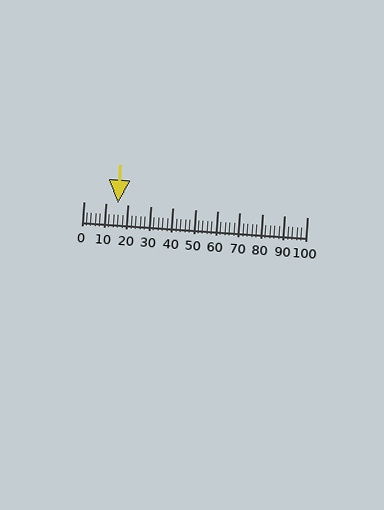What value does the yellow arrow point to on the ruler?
The yellow arrow points to approximately 16.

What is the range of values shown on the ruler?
The ruler shows values from 0 to 100.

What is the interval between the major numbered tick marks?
The major tick marks are spaced 10 units apart.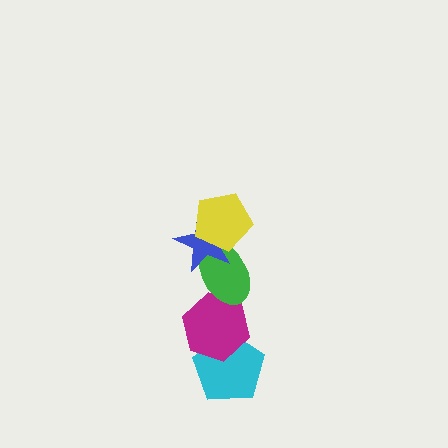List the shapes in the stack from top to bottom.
From top to bottom: the yellow pentagon, the blue star, the green ellipse, the magenta hexagon, the cyan pentagon.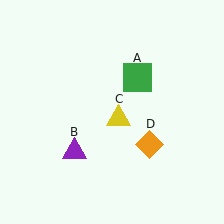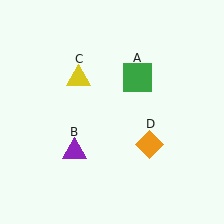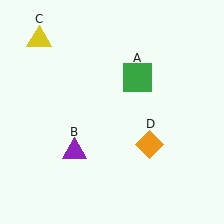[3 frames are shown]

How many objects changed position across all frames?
1 object changed position: yellow triangle (object C).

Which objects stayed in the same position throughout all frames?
Green square (object A) and purple triangle (object B) and orange diamond (object D) remained stationary.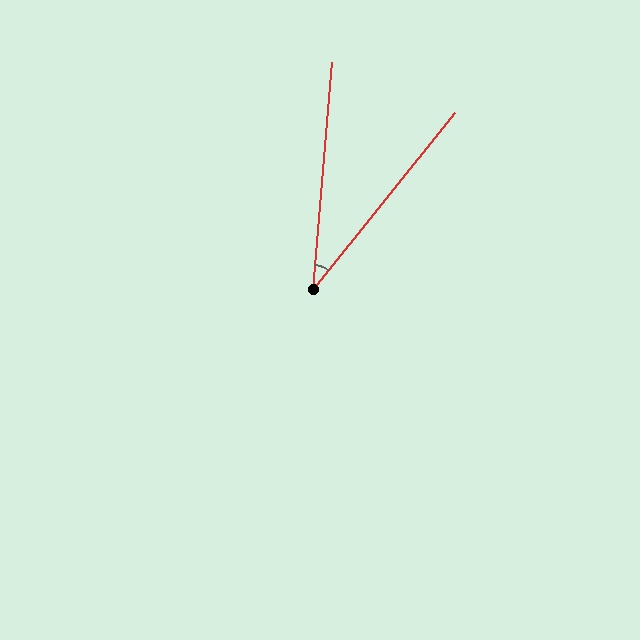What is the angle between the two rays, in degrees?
Approximately 34 degrees.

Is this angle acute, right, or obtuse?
It is acute.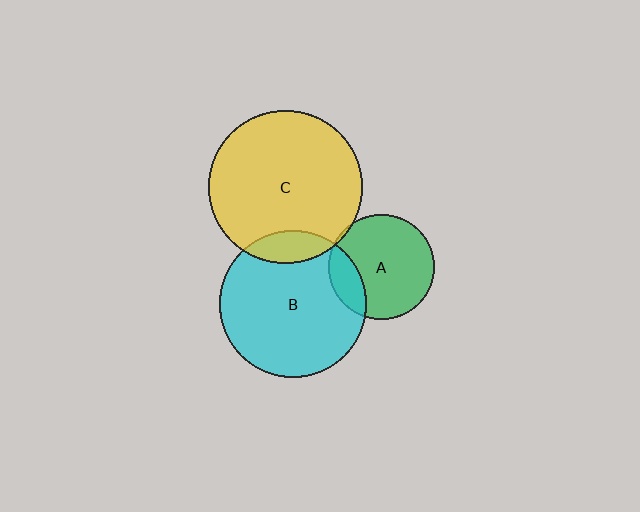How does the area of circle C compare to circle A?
Approximately 2.1 times.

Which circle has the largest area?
Circle C (yellow).